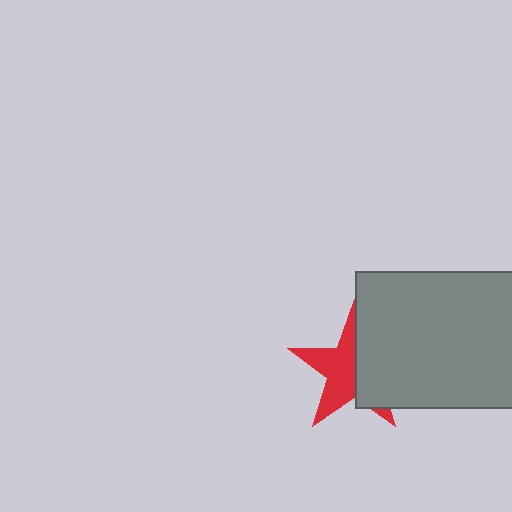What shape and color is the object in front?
The object in front is a gray rectangle.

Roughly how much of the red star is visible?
About half of it is visible (roughly 55%).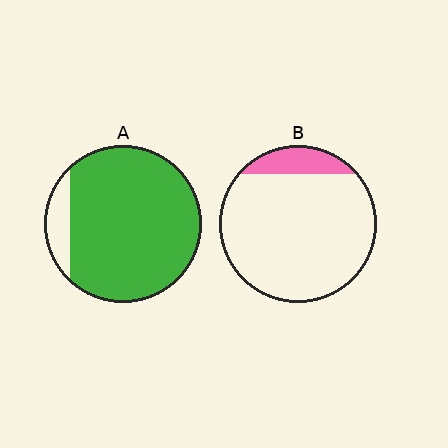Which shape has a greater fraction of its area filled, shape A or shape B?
Shape A.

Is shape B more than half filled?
No.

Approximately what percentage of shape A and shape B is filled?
A is approximately 90% and B is approximately 15%.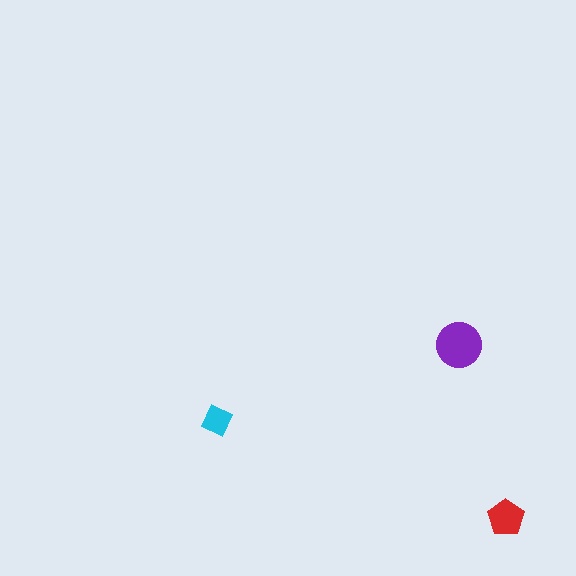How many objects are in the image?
There are 3 objects in the image.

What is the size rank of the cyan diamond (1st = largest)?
3rd.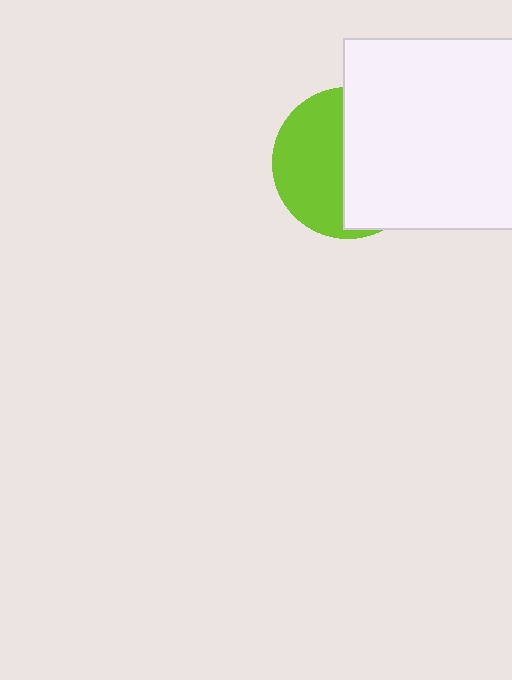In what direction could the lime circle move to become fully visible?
The lime circle could move left. That would shift it out from behind the white rectangle entirely.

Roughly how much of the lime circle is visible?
About half of it is visible (roughly 48%).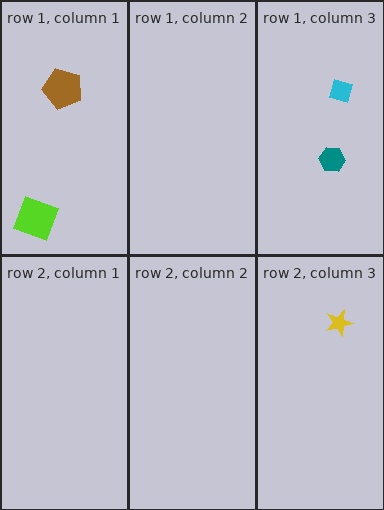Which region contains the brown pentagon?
The row 1, column 1 region.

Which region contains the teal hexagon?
The row 1, column 3 region.